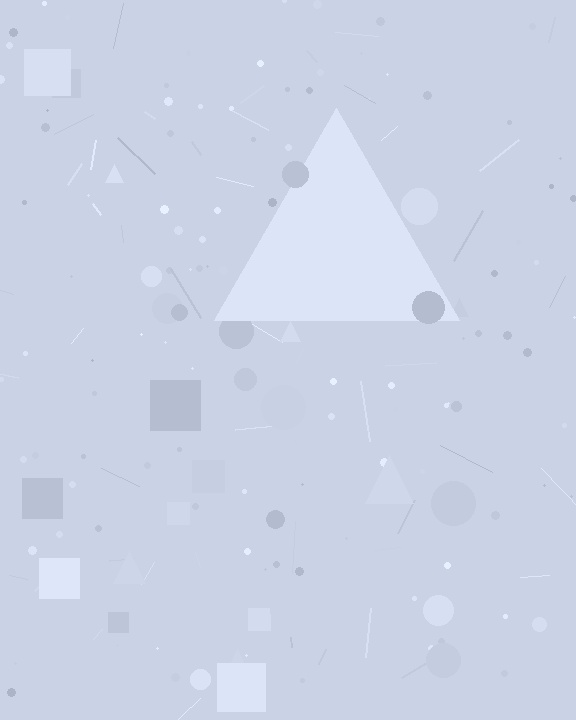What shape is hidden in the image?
A triangle is hidden in the image.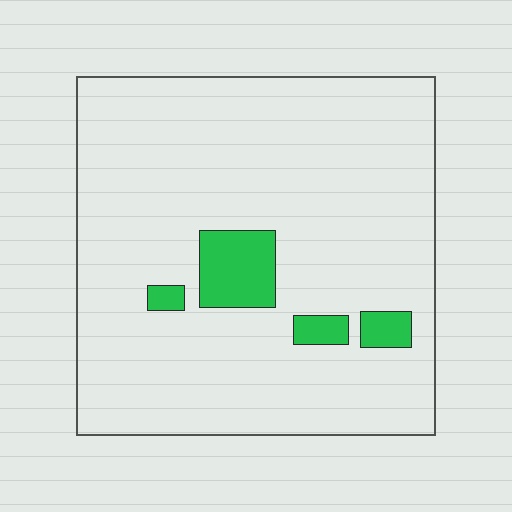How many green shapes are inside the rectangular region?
4.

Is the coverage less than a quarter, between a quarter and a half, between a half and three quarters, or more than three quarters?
Less than a quarter.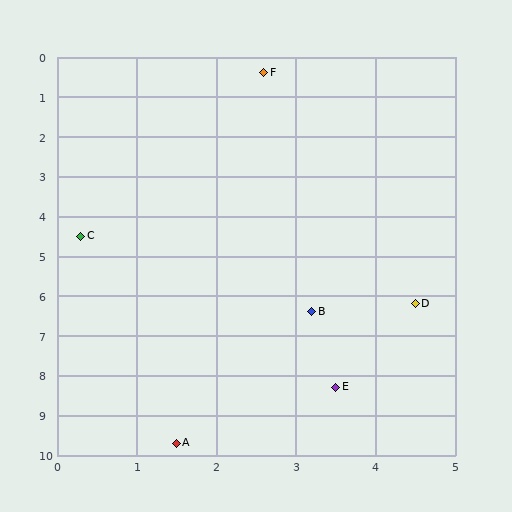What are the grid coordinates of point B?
Point B is at approximately (3.2, 6.4).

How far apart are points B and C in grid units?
Points B and C are about 3.5 grid units apart.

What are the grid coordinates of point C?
Point C is at approximately (0.3, 4.5).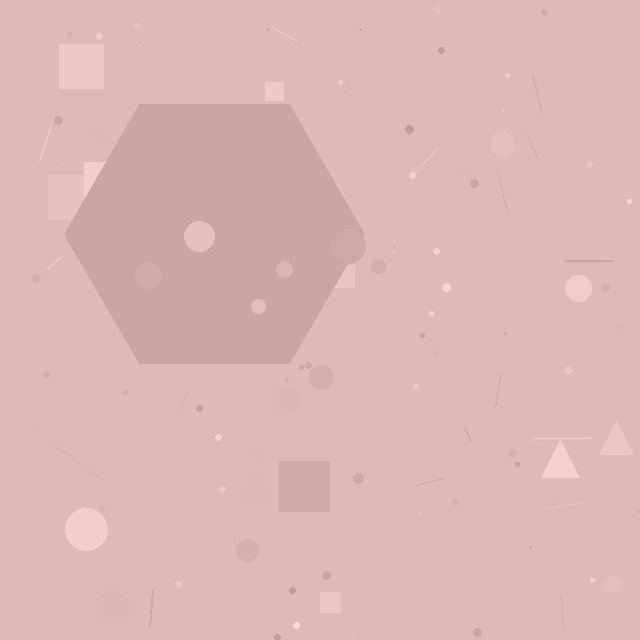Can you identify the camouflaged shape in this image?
The camouflaged shape is a hexagon.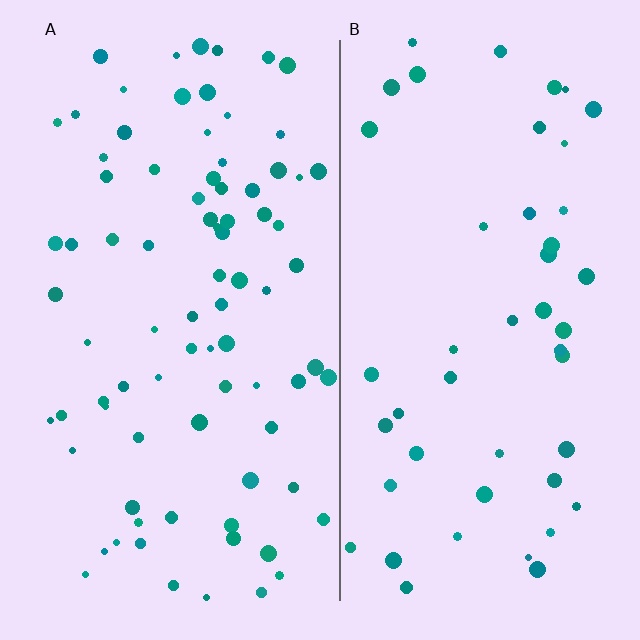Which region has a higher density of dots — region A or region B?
A (the left).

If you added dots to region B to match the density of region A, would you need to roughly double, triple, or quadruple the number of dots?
Approximately double.